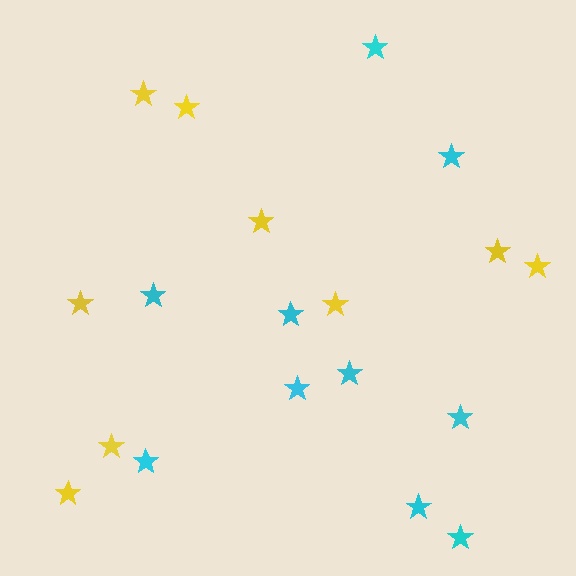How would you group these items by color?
There are 2 groups: one group of cyan stars (10) and one group of yellow stars (9).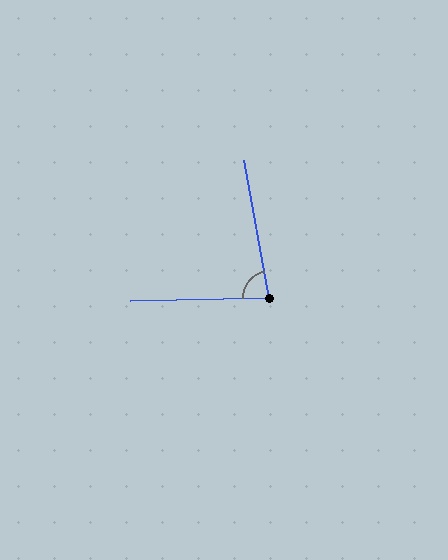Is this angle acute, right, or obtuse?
It is acute.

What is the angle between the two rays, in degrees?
Approximately 81 degrees.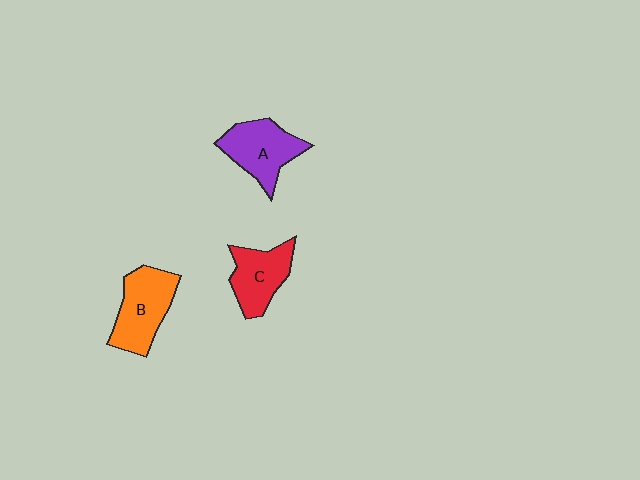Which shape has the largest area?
Shape B (orange).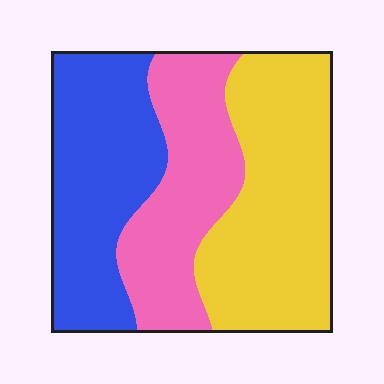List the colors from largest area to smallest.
From largest to smallest: yellow, blue, pink.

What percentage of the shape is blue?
Blue covers about 35% of the shape.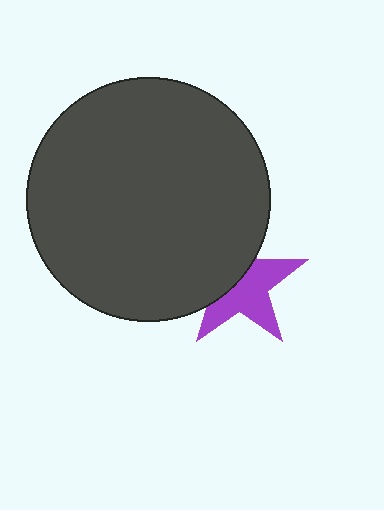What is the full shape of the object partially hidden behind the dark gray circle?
The partially hidden object is a purple star.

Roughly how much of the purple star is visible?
About half of it is visible (roughly 56%).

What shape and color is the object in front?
The object in front is a dark gray circle.